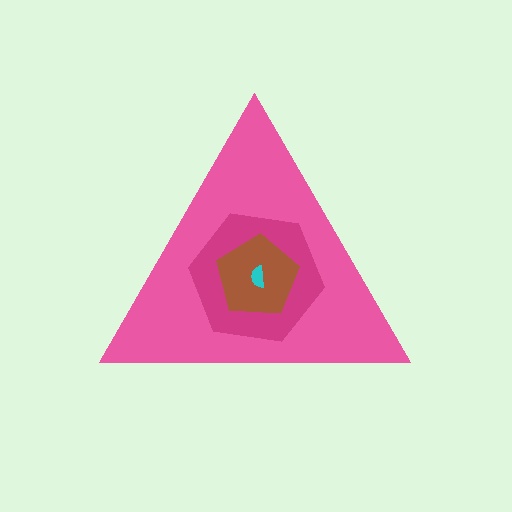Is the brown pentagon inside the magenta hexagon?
Yes.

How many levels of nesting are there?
4.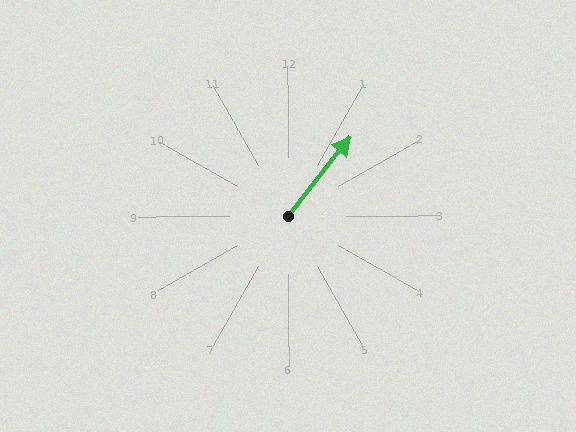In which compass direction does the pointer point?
Northeast.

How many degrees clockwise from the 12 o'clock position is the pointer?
Approximately 38 degrees.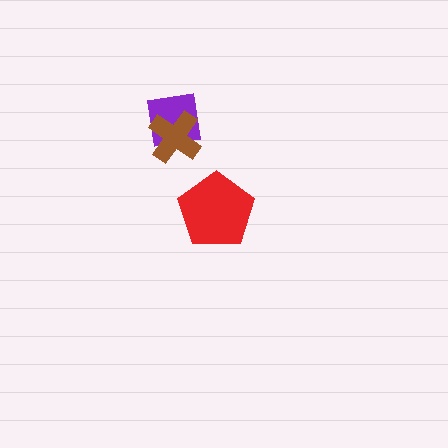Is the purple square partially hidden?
Yes, it is partially covered by another shape.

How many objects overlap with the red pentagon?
0 objects overlap with the red pentagon.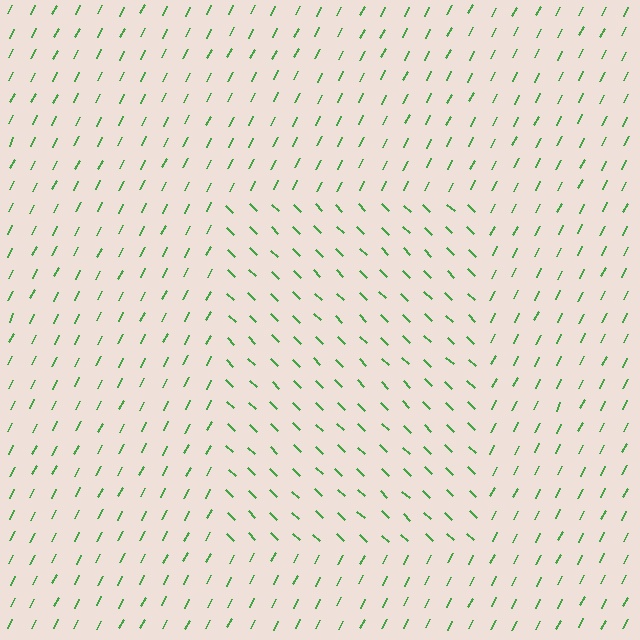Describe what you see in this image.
The image is filled with small green line segments. A rectangle region in the image has lines oriented differently from the surrounding lines, creating a visible texture boundary.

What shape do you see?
I see a rectangle.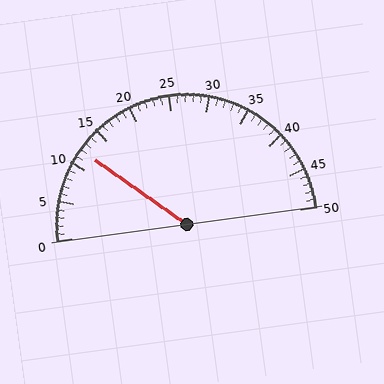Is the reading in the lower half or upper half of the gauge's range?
The reading is in the lower half of the range (0 to 50).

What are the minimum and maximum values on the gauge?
The gauge ranges from 0 to 50.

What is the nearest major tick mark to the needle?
The nearest major tick mark is 10.